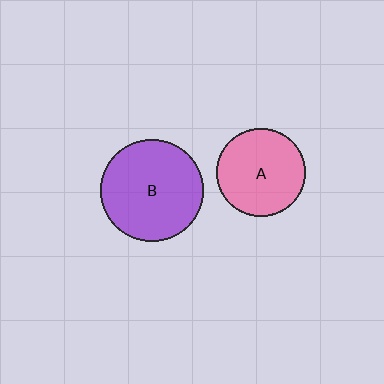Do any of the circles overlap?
No, none of the circles overlap.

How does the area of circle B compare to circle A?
Approximately 1.3 times.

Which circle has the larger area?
Circle B (purple).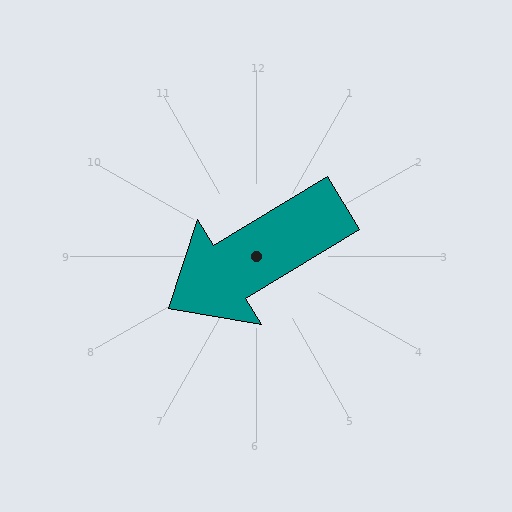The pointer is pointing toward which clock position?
Roughly 8 o'clock.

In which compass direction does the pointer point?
Southwest.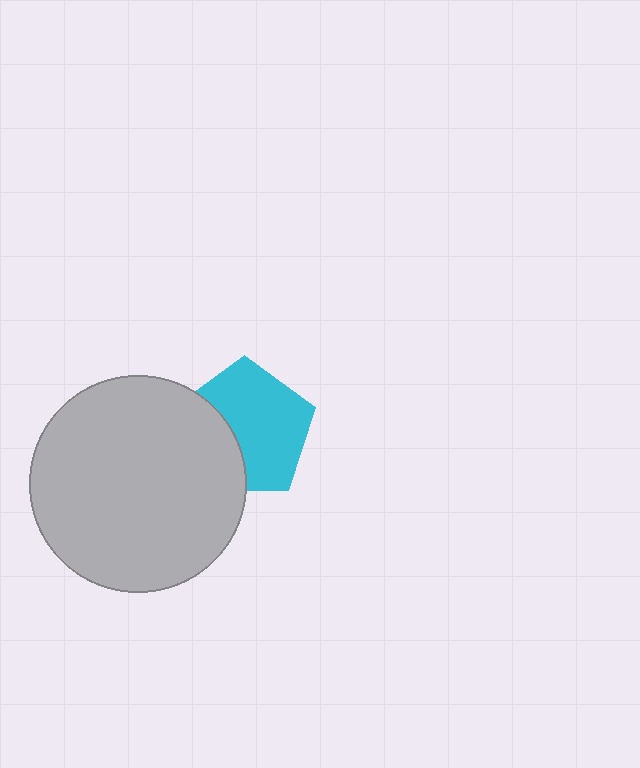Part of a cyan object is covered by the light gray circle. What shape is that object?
It is a pentagon.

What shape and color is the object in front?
The object in front is a light gray circle.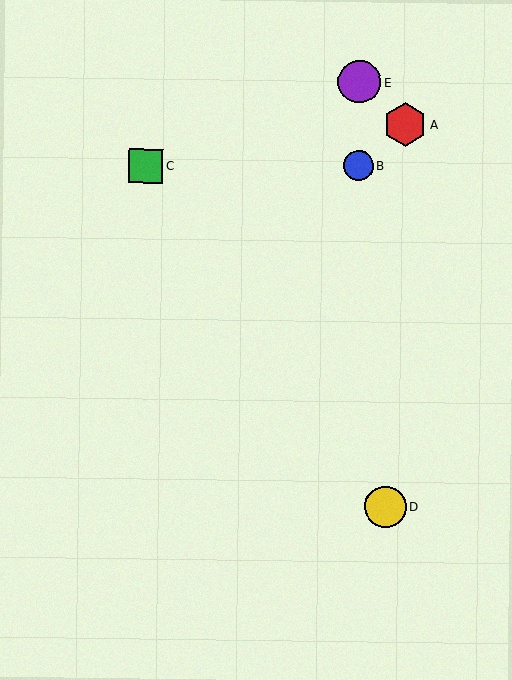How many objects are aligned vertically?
2 objects (B, E) are aligned vertically.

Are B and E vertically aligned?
Yes, both are at x≈359.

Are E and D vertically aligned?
No, E is at x≈360 and D is at x≈385.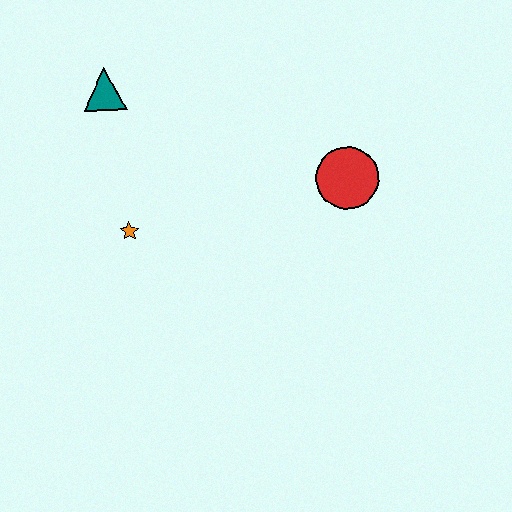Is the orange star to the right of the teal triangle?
Yes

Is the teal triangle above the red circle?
Yes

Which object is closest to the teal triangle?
The orange star is closest to the teal triangle.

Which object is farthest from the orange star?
The red circle is farthest from the orange star.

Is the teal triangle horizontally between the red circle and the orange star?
No